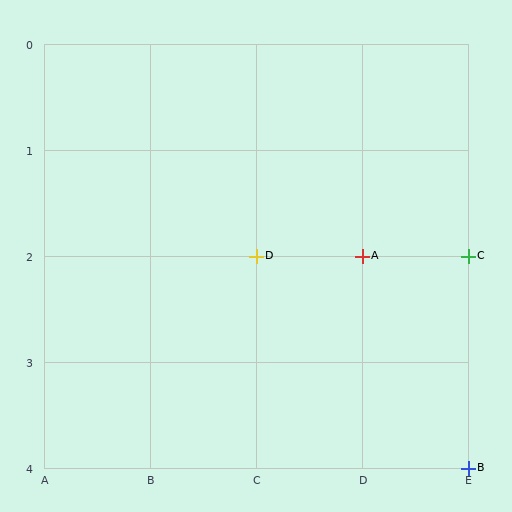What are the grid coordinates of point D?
Point D is at grid coordinates (C, 2).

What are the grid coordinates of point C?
Point C is at grid coordinates (E, 2).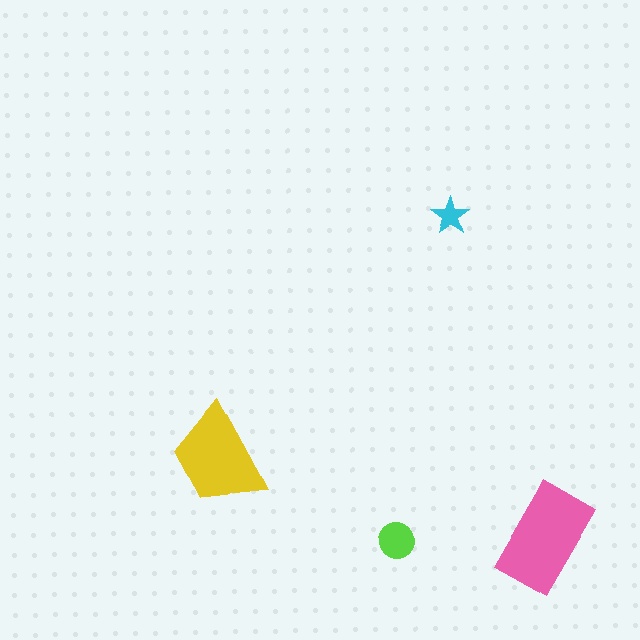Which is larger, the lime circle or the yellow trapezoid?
The yellow trapezoid.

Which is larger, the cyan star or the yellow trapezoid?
The yellow trapezoid.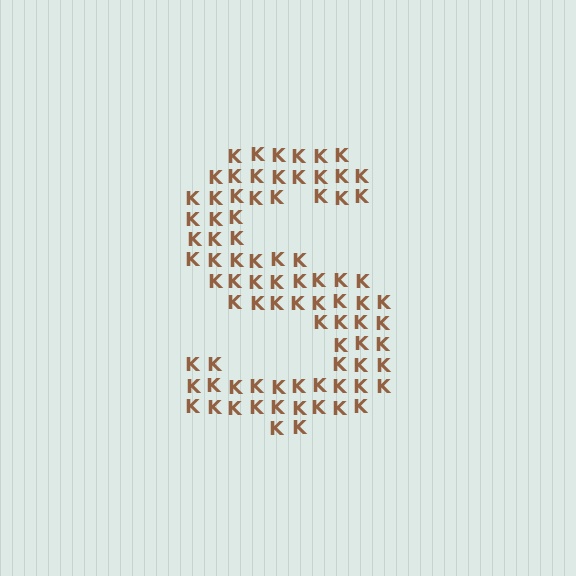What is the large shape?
The large shape is the letter S.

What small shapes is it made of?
It is made of small letter K's.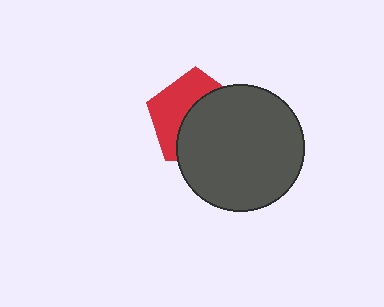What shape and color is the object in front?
The object in front is a dark gray circle.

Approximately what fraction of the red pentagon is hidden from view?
Roughly 57% of the red pentagon is hidden behind the dark gray circle.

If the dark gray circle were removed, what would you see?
You would see the complete red pentagon.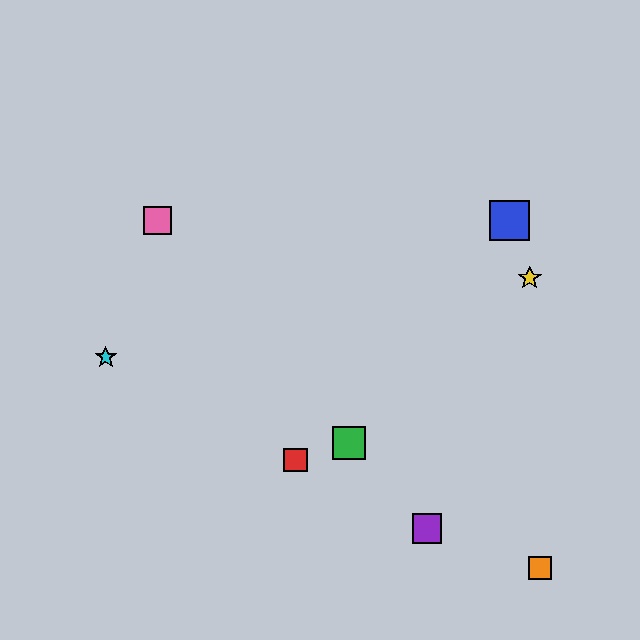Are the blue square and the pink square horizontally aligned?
Yes, both are at y≈220.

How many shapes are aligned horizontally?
2 shapes (the blue square, the pink square) are aligned horizontally.